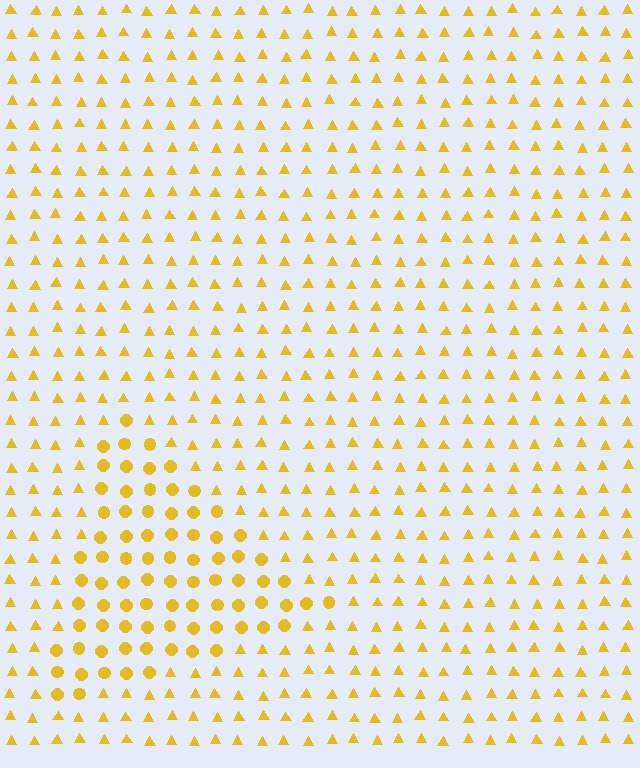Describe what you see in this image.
The image is filled with small yellow elements arranged in a uniform grid. A triangle-shaped region contains circles, while the surrounding area contains triangles. The boundary is defined purely by the change in element shape.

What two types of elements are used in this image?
The image uses circles inside the triangle region and triangles outside it.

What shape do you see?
I see a triangle.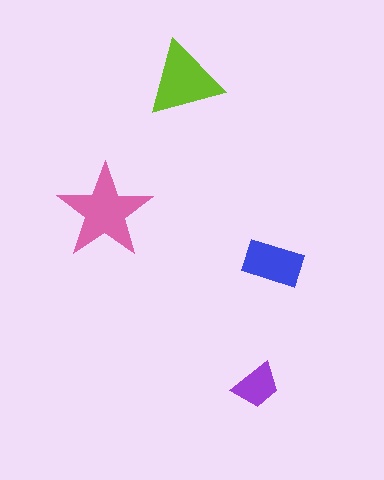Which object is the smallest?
The purple trapezoid.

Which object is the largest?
The pink star.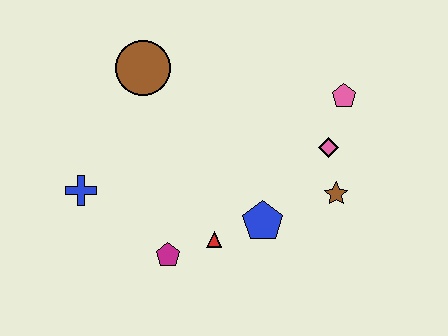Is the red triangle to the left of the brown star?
Yes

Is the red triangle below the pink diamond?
Yes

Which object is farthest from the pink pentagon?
The blue cross is farthest from the pink pentagon.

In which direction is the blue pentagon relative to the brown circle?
The blue pentagon is below the brown circle.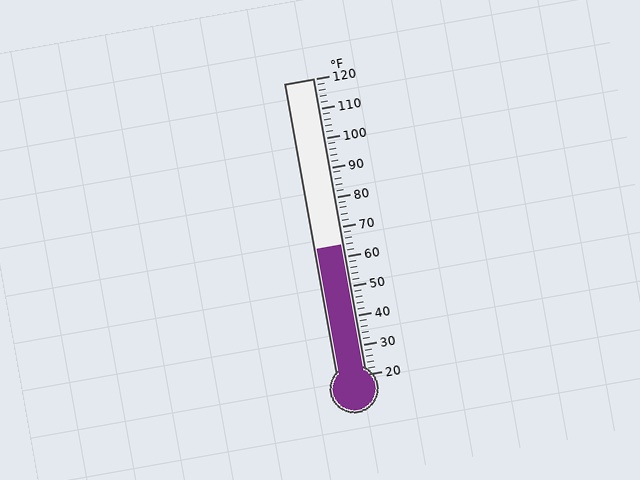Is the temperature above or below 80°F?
The temperature is below 80°F.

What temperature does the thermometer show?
The thermometer shows approximately 64°F.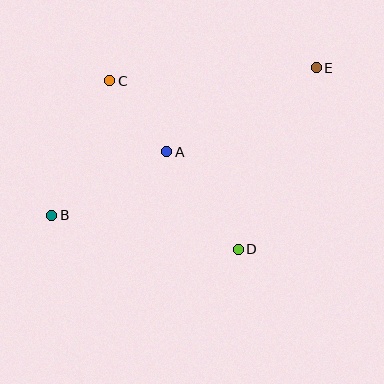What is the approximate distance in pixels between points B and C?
The distance between B and C is approximately 146 pixels.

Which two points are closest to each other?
Points A and C are closest to each other.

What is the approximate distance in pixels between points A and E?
The distance between A and E is approximately 171 pixels.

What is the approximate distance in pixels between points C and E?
The distance between C and E is approximately 207 pixels.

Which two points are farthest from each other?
Points B and E are farthest from each other.